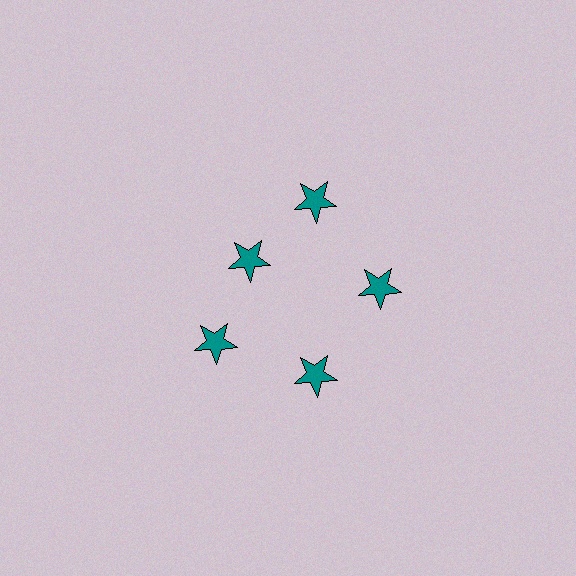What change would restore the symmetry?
The symmetry would be restored by moving it outward, back onto the ring so that all 5 stars sit at equal angles and equal distance from the center.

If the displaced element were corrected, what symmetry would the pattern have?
It would have 5-fold rotational symmetry — the pattern would map onto itself every 72 degrees.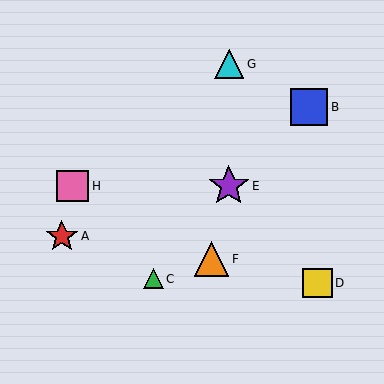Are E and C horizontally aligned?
No, E is at y≈186 and C is at y≈279.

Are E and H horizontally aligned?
Yes, both are at y≈186.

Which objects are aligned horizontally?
Objects E, H are aligned horizontally.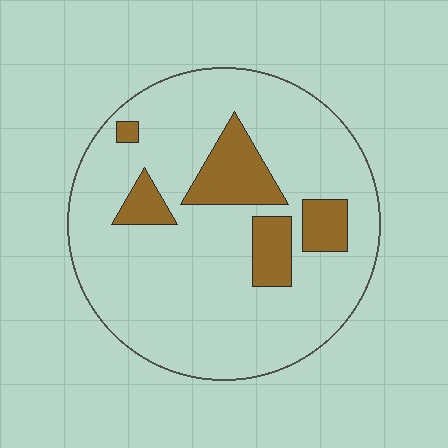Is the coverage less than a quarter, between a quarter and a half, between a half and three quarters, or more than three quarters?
Less than a quarter.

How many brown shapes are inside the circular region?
5.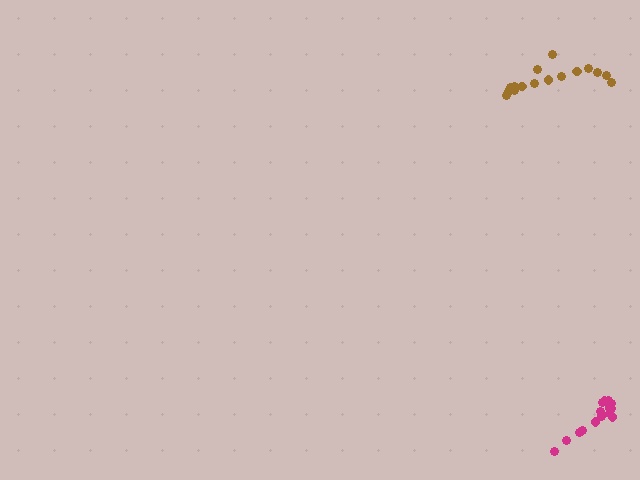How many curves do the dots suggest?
There are 2 distinct paths.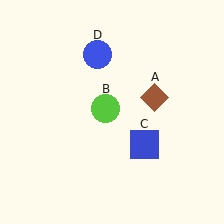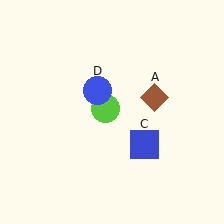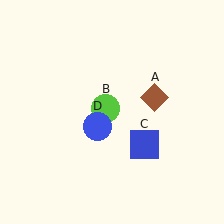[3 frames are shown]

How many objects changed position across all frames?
1 object changed position: blue circle (object D).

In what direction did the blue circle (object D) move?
The blue circle (object D) moved down.